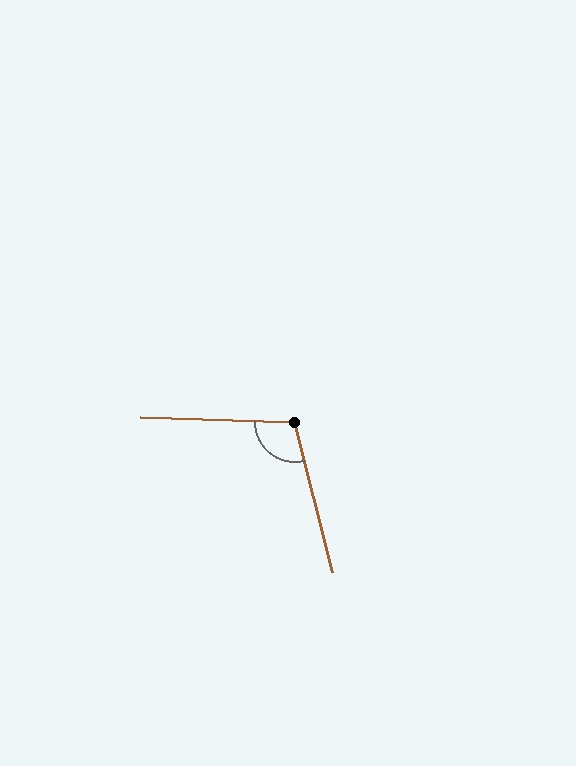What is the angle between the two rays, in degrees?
Approximately 106 degrees.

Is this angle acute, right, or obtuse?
It is obtuse.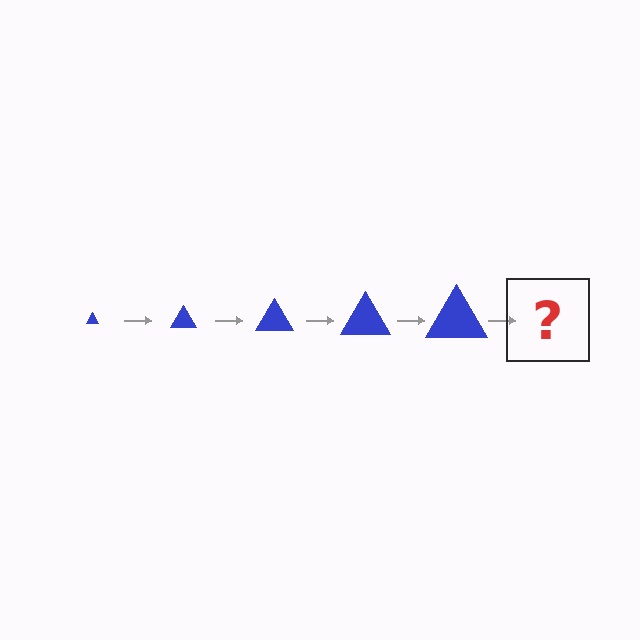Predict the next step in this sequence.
The next step is a blue triangle, larger than the previous one.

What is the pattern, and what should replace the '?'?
The pattern is that the triangle gets progressively larger each step. The '?' should be a blue triangle, larger than the previous one.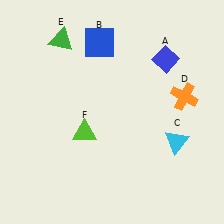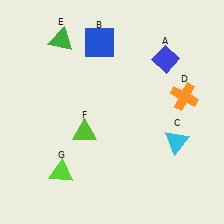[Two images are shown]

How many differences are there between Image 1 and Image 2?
There is 1 difference between the two images.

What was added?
A lime triangle (G) was added in Image 2.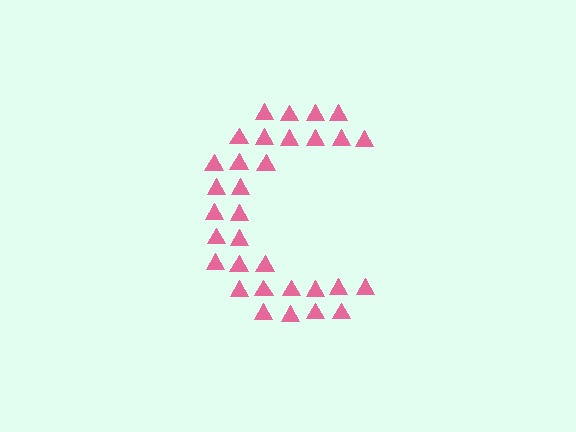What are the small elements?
The small elements are triangles.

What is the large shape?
The large shape is the letter C.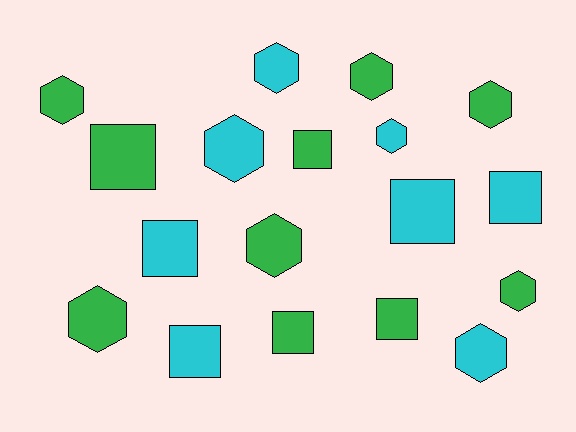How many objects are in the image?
There are 18 objects.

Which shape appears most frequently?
Hexagon, with 10 objects.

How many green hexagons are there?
There are 6 green hexagons.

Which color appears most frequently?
Green, with 10 objects.